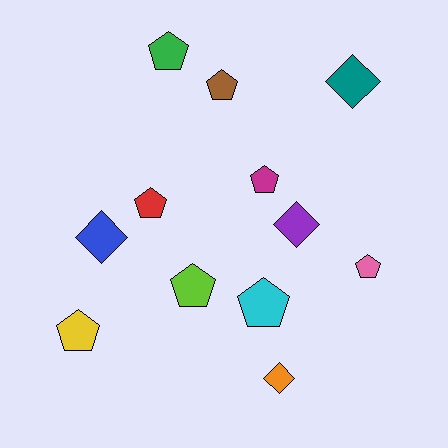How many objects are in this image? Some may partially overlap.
There are 12 objects.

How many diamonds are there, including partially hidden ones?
There are 4 diamonds.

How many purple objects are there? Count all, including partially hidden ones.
There is 1 purple object.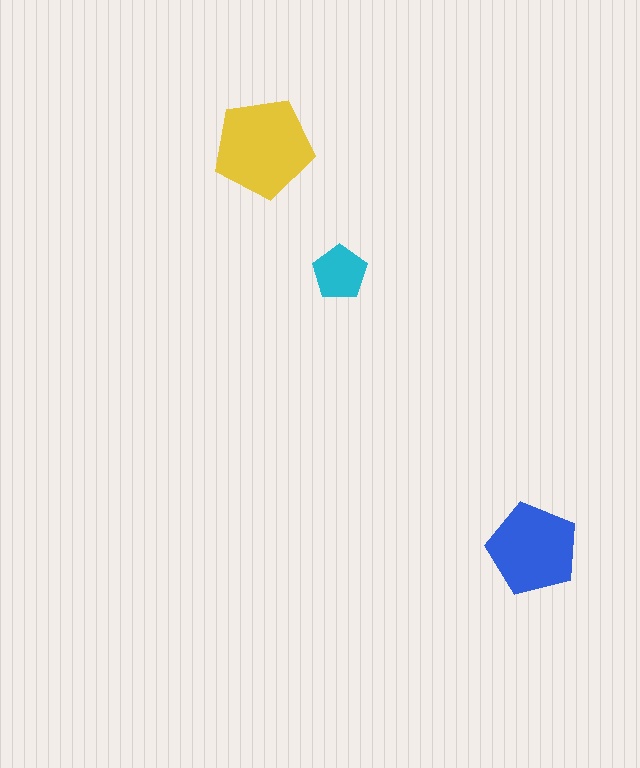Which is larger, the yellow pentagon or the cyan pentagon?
The yellow one.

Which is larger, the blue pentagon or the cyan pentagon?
The blue one.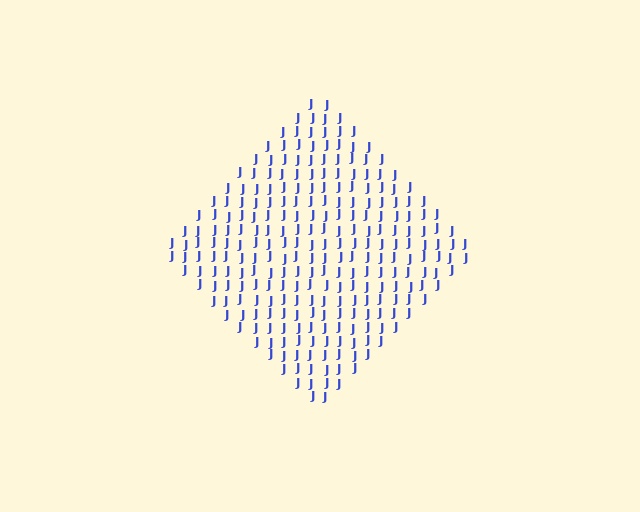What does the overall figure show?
The overall figure shows a diamond.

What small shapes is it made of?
It is made of small letter J's.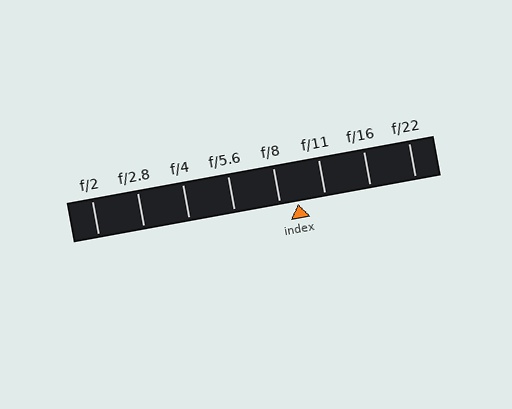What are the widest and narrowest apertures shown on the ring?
The widest aperture shown is f/2 and the narrowest is f/22.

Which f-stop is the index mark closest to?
The index mark is closest to f/8.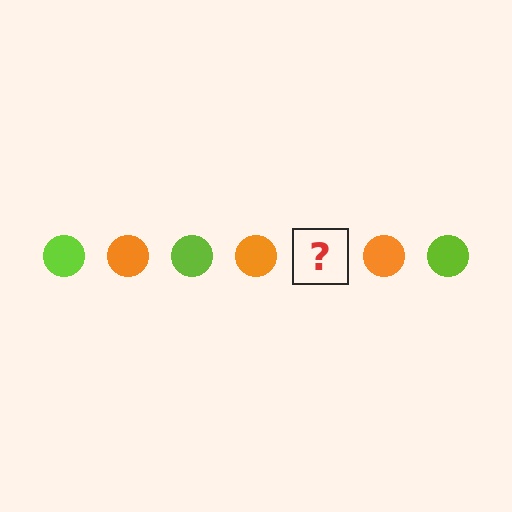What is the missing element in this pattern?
The missing element is a lime circle.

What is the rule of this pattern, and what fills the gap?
The rule is that the pattern cycles through lime, orange circles. The gap should be filled with a lime circle.